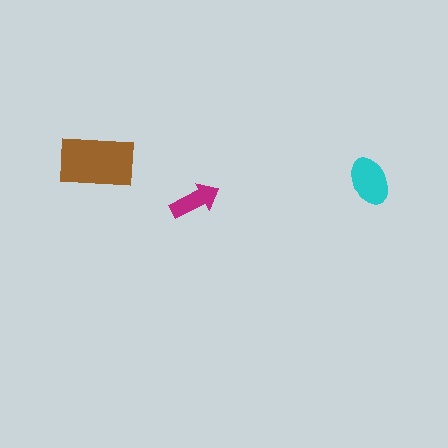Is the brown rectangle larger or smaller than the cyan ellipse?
Larger.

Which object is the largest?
The brown rectangle.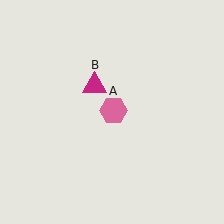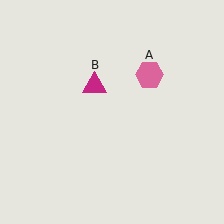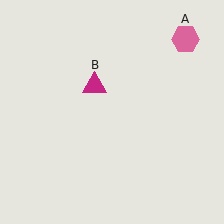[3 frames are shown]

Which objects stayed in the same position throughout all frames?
Magenta triangle (object B) remained stationary.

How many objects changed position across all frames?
1 object changed position: pink hexagon (object A).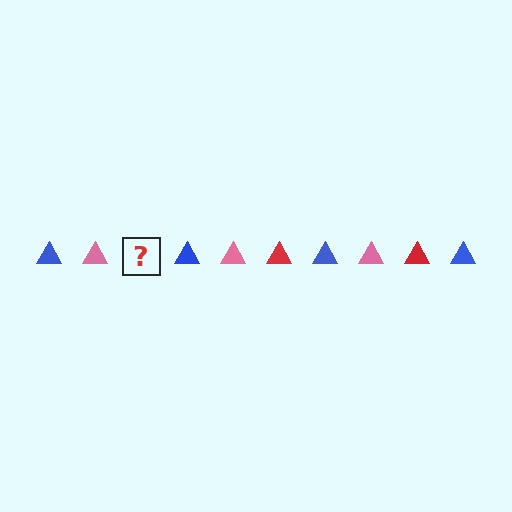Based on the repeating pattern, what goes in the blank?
The blank should be a red triangle.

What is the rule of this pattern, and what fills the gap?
The rule is that the pattern cycles through blue, pink, red triangles. The gap should be filled with a red triangle.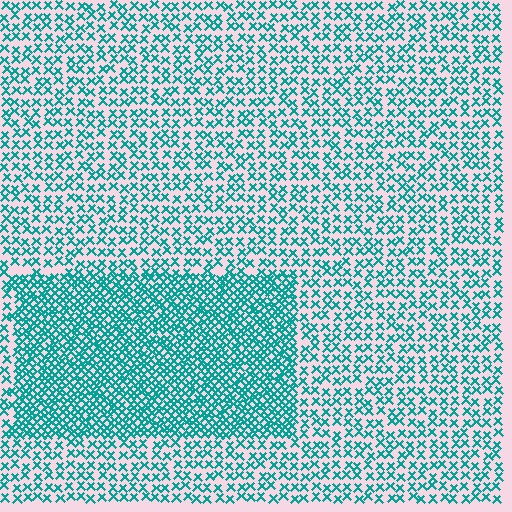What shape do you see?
I see a rectangle.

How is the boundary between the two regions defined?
The boundary is defined by a change in element density (approximately 2.1x ratio). All elements are the same color, size, and shape.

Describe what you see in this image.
The image contains small teal elements arranged at two different densities. A rectangle-shaped region is visible where the elements are more densely packed than the surrounding area.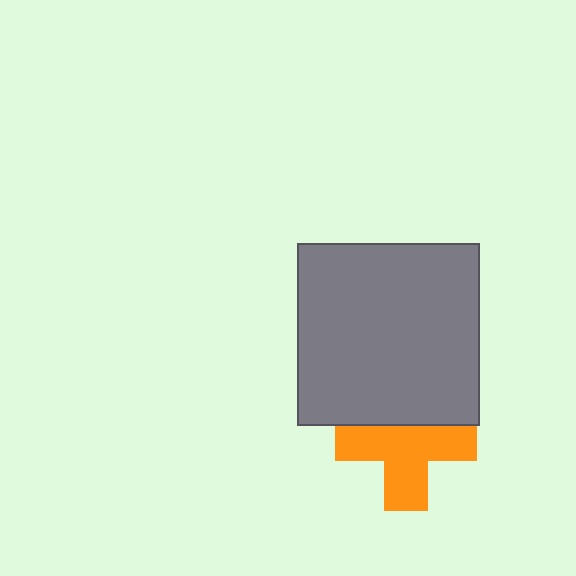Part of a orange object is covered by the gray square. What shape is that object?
It is a cross.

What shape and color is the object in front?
The object in front is a gray square.